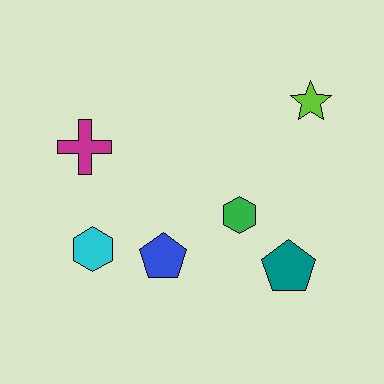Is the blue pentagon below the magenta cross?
Yes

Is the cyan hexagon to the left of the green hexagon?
Yes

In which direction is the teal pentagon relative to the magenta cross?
The teal pentagon is to the right of the magenta cross.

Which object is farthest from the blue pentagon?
The lime star is farthest from the blue pentagon.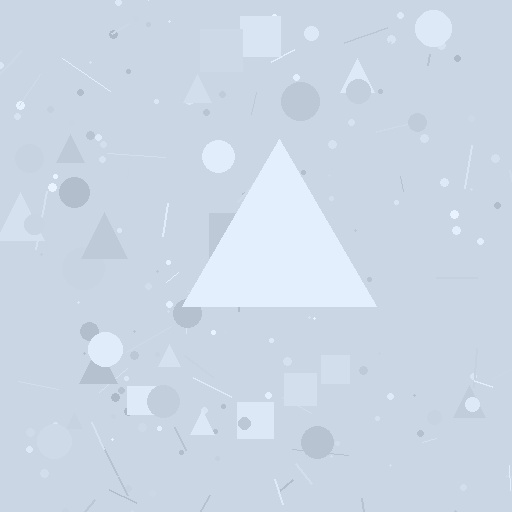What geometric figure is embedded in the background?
A triangle is embedded in the background.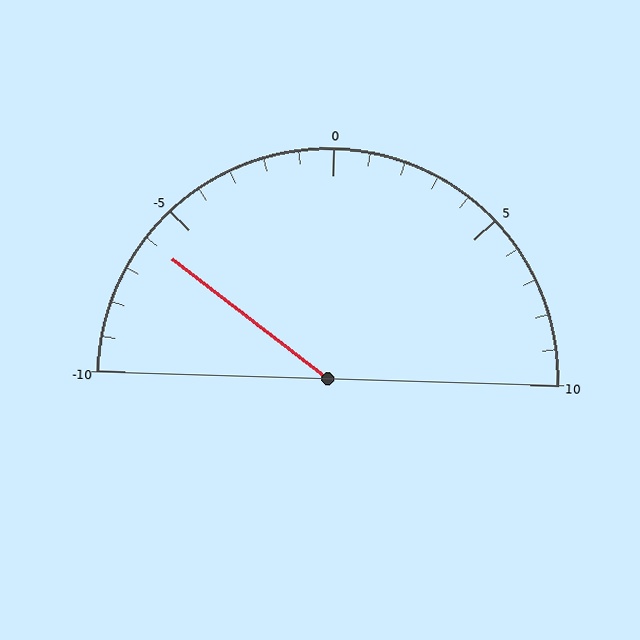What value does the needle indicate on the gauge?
The needle indicates approximately -6.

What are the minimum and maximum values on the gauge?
The gauge ranges from -10 to 10.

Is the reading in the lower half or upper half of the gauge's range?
The reading is in the lower half of the range (-10 to 10).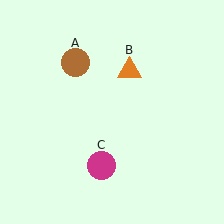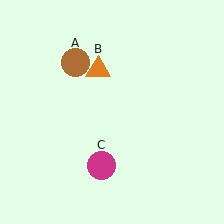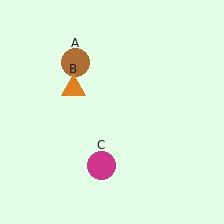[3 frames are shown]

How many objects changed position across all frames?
1 object changed position: orange triangle (object B).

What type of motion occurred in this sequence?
The orange triangle (object B) rotated counterclockwise around the center of the scene.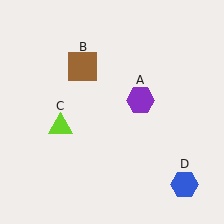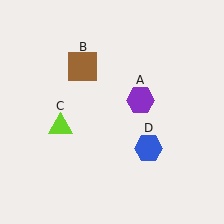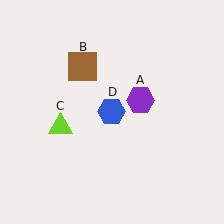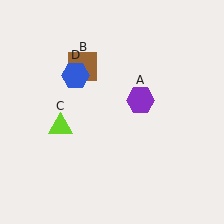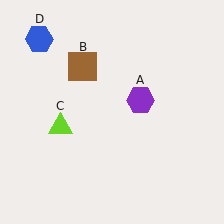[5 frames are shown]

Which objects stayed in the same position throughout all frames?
Purple hexagon (object A) and brown square (object B) and lime triangle (object C) remained stationary.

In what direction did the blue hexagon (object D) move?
The blue hexagon (object D) moved up and to the left.